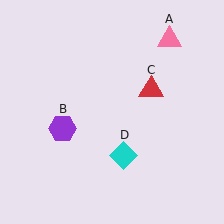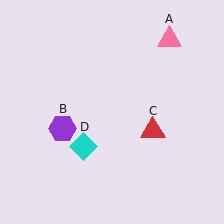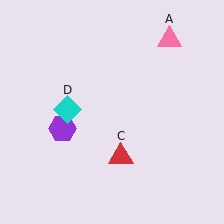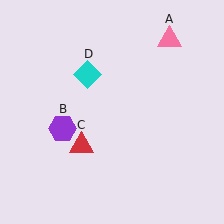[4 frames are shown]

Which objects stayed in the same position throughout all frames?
Pink triangle (object A) and purple hexagon (object B) remained stationary.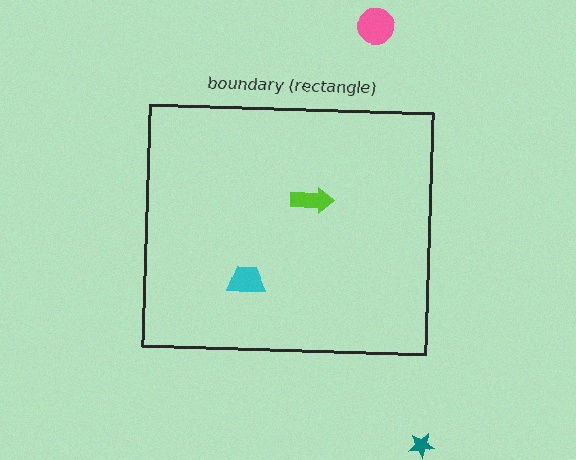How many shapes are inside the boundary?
2 inside, 2 outside.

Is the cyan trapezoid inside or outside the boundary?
Inside.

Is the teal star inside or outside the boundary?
Outside.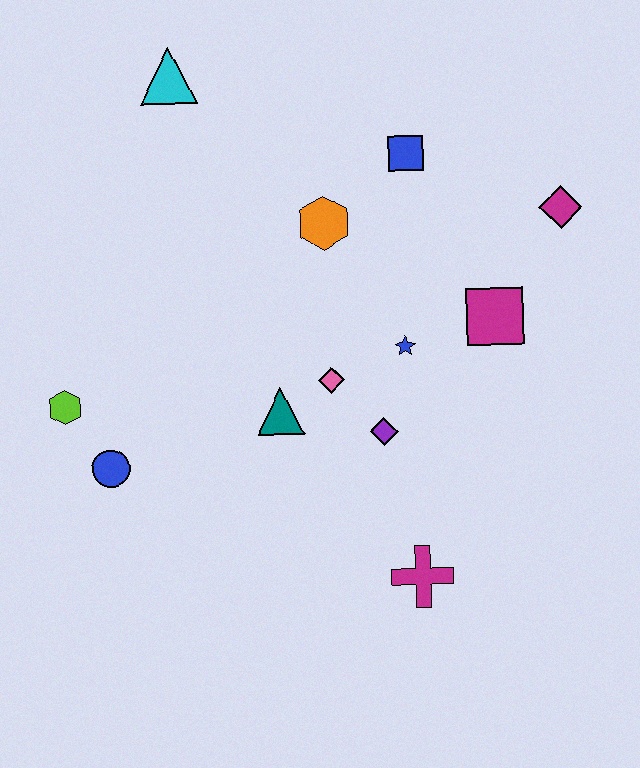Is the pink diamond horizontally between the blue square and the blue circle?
Yes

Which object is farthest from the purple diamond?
The cyan triangle is farthest from the purple diamond.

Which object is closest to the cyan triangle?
The orange hexagon is closest to the cyan triangle.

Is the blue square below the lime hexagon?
No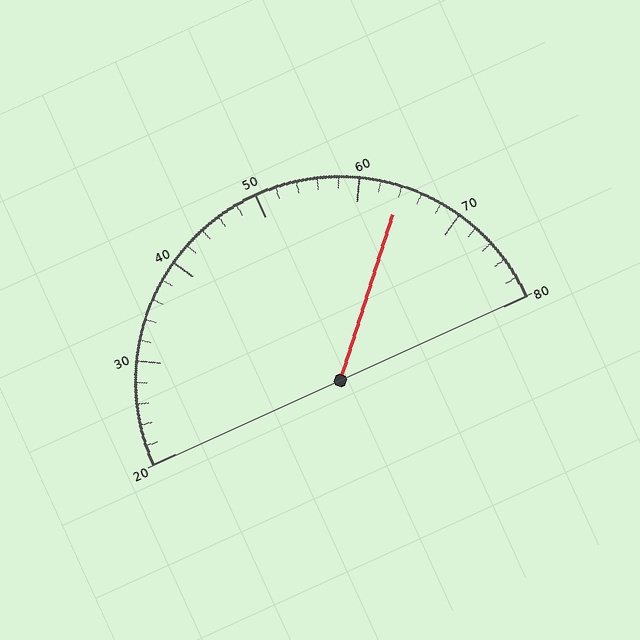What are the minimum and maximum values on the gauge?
The gauge ranges from 20 to 80.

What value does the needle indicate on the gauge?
The needle indicates approximately 64.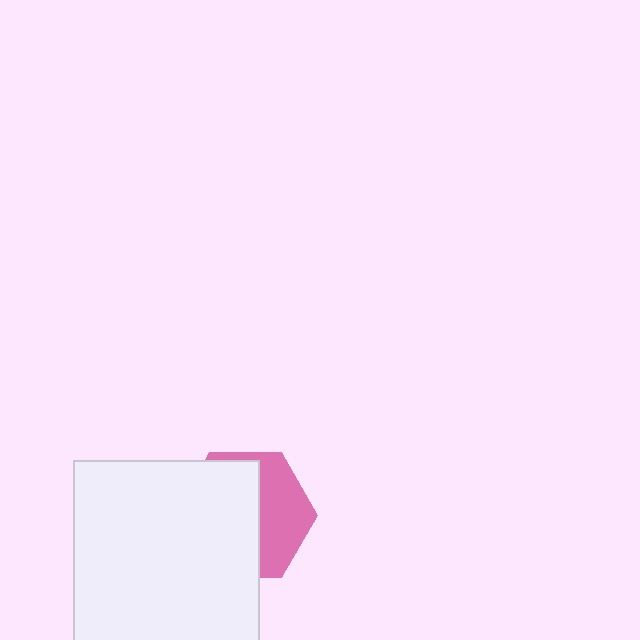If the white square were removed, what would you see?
You would see the complete pink hexagon.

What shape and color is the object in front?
The object in front is a white square.